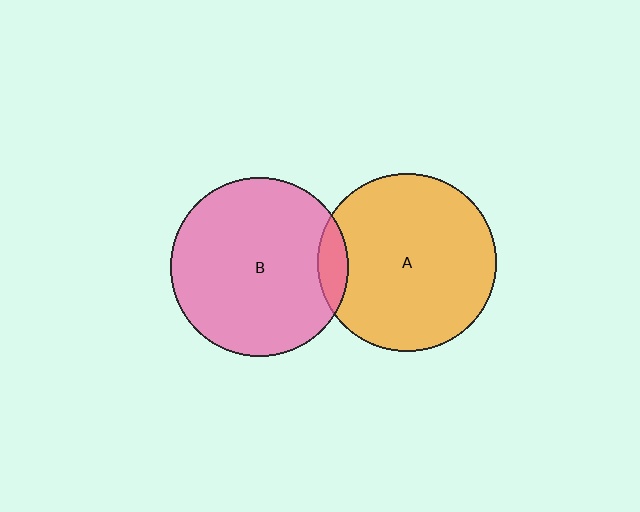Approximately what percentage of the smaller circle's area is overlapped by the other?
Approximately 10%.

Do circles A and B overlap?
Yes.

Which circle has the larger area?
Circle B (pink).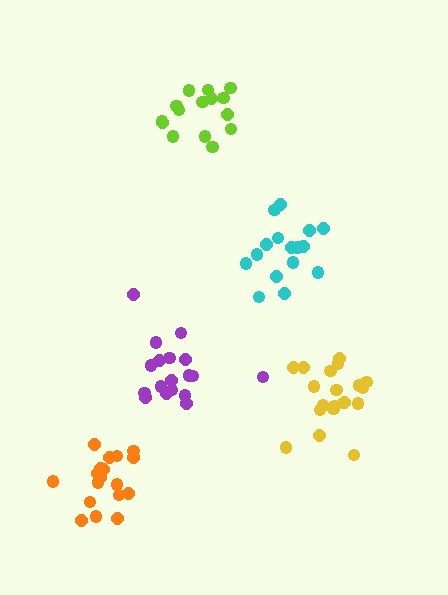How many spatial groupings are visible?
There are 5 spatial groupings.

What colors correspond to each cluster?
The clusters are colored: cyan, yellow, purple, lime, orange.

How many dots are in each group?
Group 1: 16 dots, Group 2: 20 dots, Group 3: 18 dots, Group 4: 15 dots, Group 5: 18 dots (87 total).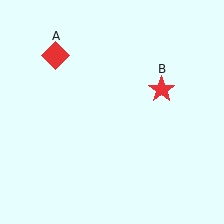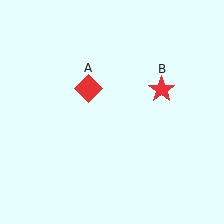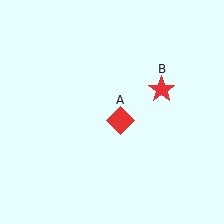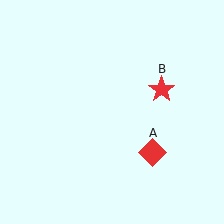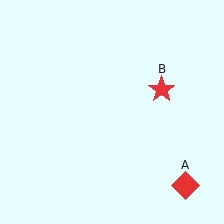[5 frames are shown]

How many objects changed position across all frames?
1 object changed position: red diamond (object A).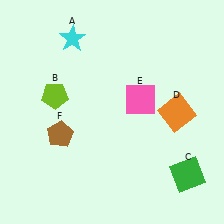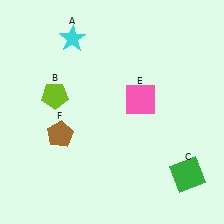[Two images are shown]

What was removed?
The orange square (D) was removed in Image 2.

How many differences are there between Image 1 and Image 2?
There is 1 difference between the two images.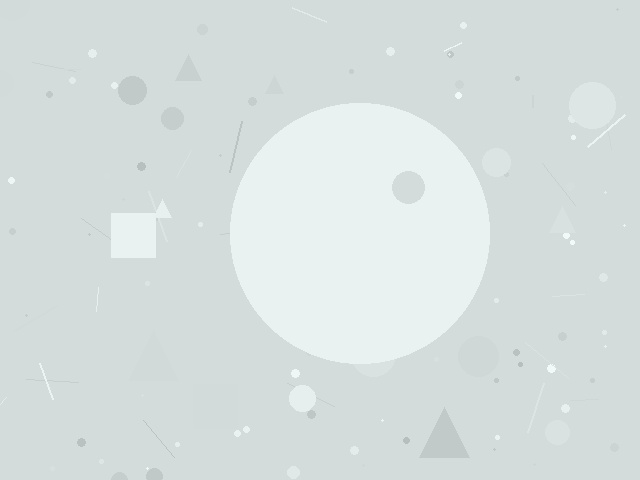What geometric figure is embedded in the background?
A circle is embedded in the background.